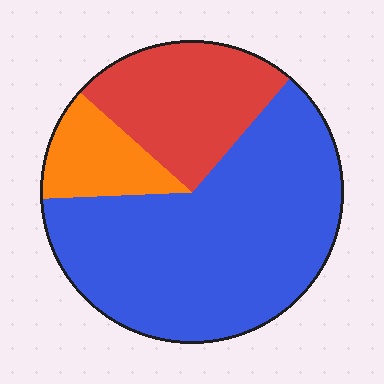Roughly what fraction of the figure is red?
Red takes up between a sixth and a third of the figure.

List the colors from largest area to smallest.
From largest to smallest: blue, red, orange.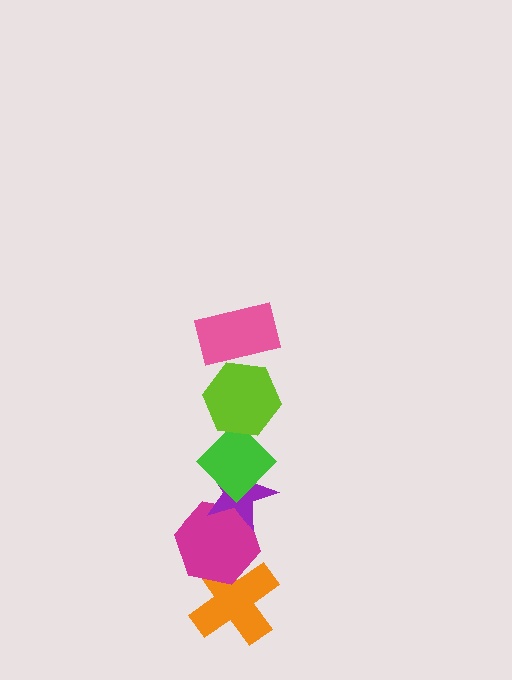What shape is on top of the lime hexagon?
The pink rectangle is on top of the lime hexagon.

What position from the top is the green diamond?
The green diamond is 3rd from the top.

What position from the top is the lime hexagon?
The lime hexagon is 2nd from the top.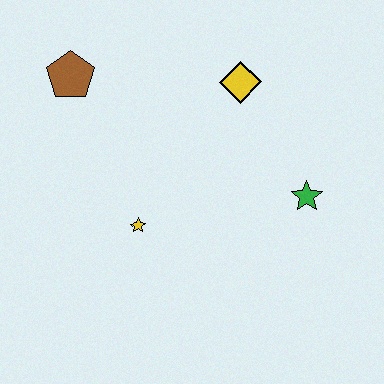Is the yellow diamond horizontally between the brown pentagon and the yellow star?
No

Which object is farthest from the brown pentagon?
The green star is farthest from the brown pentagon.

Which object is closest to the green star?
The yellow diamond is closest to the green star.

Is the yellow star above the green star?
No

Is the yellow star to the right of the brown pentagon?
Yes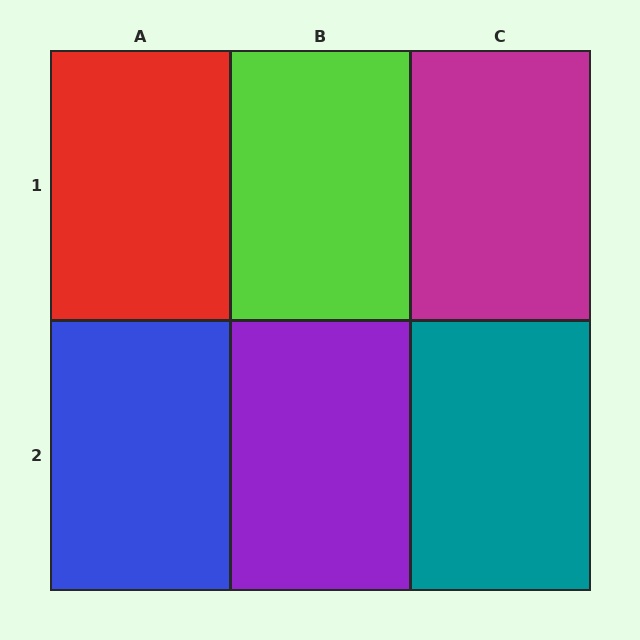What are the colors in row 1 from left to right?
Red, lime, magenta.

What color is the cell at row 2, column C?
Teal.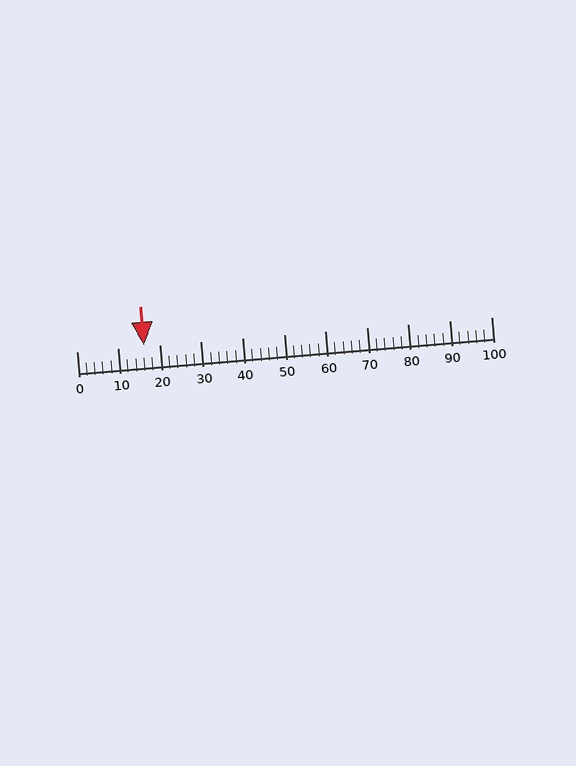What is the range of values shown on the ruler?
The ruler shows values from 0 to 100.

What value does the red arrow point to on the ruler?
The red arrow points to approximately 16.